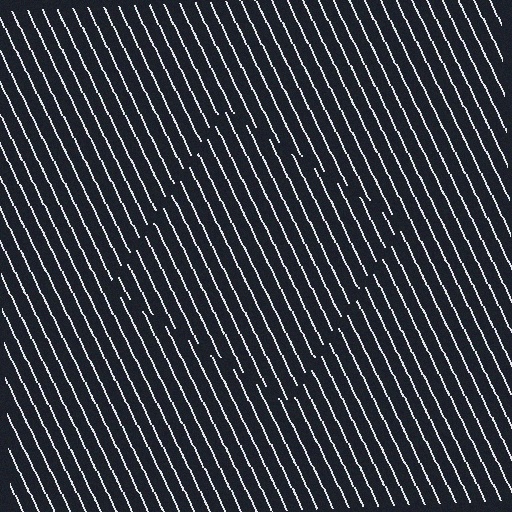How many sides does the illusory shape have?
4 sides — the line-ends trace a square.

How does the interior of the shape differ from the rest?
The interior of the shape contains the same grating, shifted by half a period — the contour is defined by the phase discontinuity where line-ends from the inner and outer gratings abut.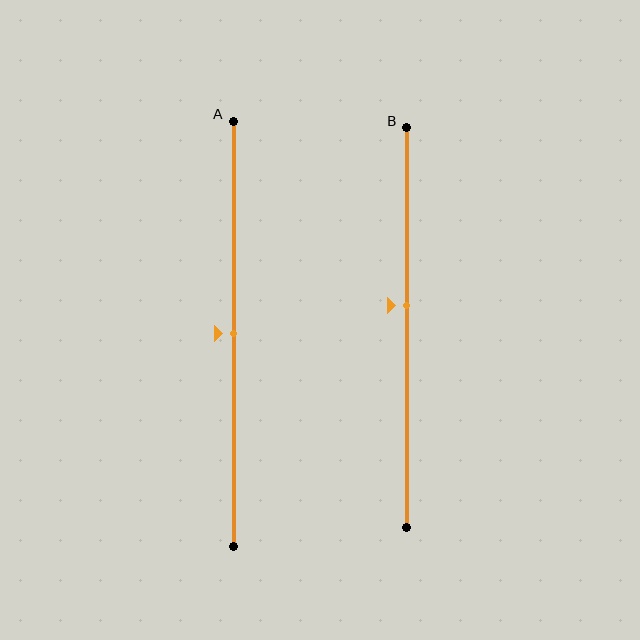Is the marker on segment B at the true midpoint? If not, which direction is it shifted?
No, the marker on segment B is shifted upward by about 5% of the segment length.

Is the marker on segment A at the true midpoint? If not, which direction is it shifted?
Yes, the marker on segment A is at the true midpoint.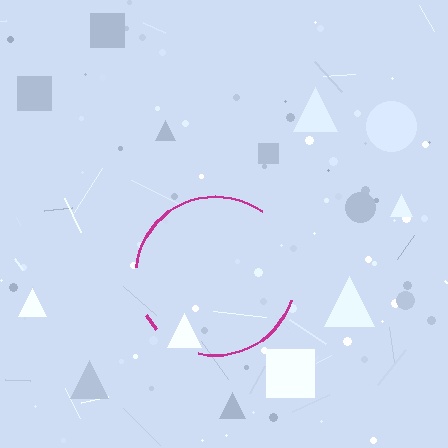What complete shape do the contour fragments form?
The contour fragments form a circle.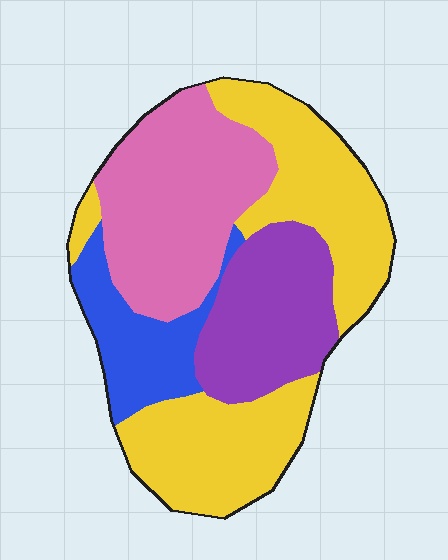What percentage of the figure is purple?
Purple covers roughly 20% of the figure.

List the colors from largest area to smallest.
From largest to smallest: yellow, pink, purple, blue.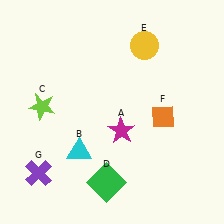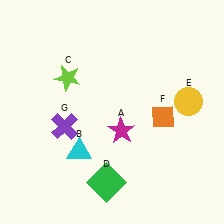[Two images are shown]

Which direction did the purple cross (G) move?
The purple cross (G) moved up.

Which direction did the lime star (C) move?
The lime star (C) moved up.